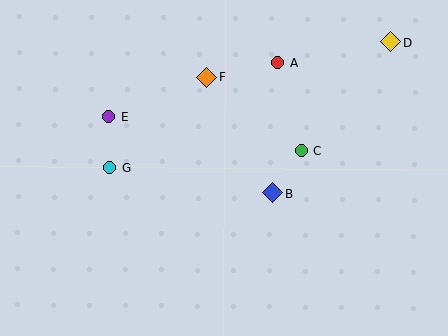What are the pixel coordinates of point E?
Point E is at (109, 117).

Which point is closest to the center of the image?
Point B at (273, 193) is closest to the center.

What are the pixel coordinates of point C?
Point C is at (302, 150).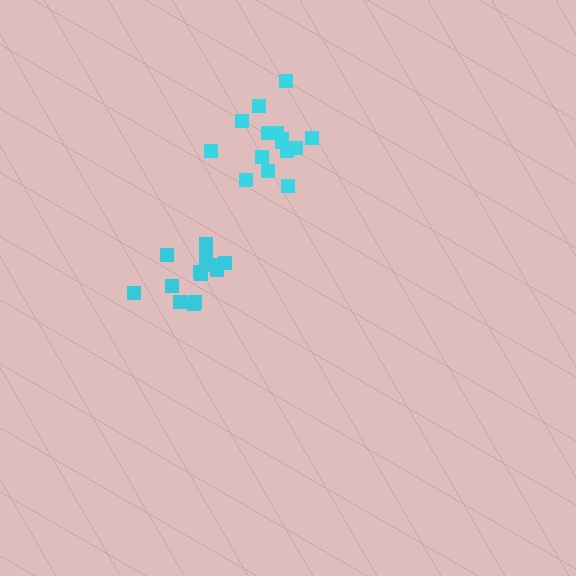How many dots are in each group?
Group 1: 13 dots, Group 2: 15 dots (28 total).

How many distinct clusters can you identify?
There are 2 distinct clusters.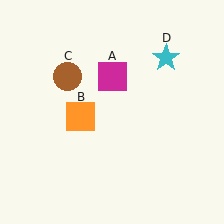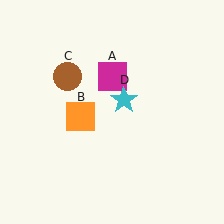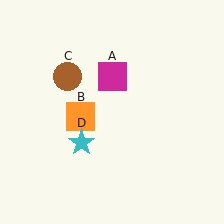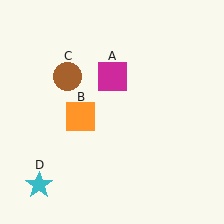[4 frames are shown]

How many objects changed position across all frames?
1 object changed position: cyan star (object D).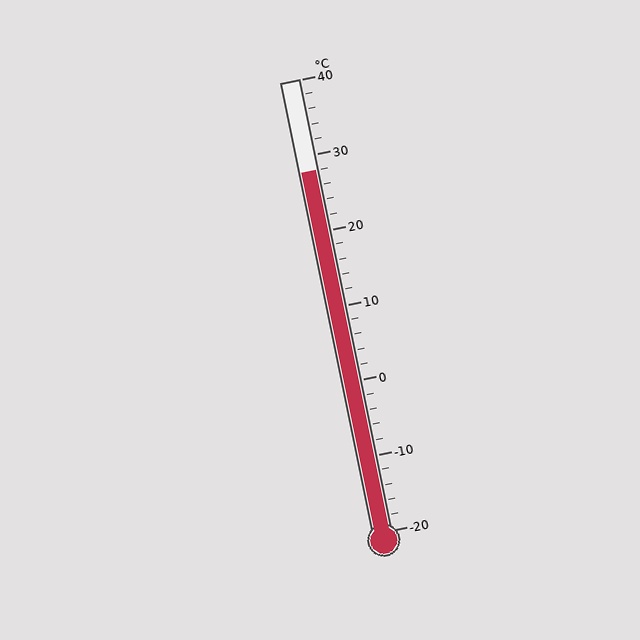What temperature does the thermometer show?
The thermometer shows approximately 28°C.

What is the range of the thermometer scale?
The thermometer scale ranges from -20°C to 40°C.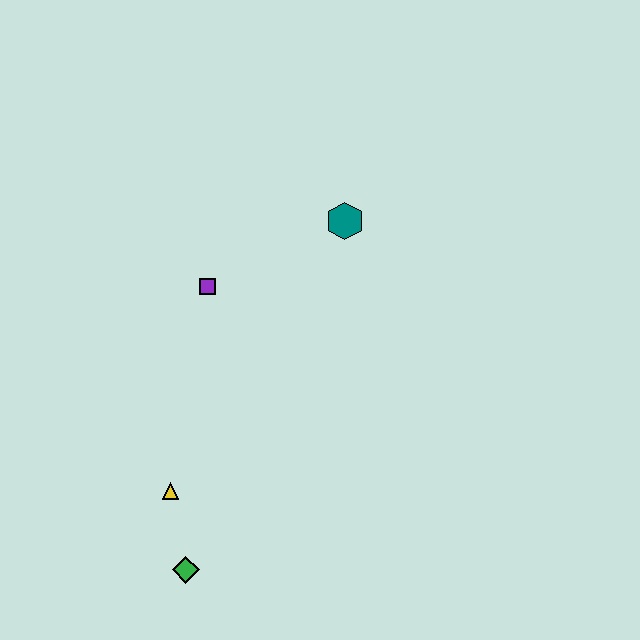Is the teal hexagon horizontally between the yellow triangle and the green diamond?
No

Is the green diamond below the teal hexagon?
Yes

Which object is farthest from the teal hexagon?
The green diamond is farthest from the teal hexagon.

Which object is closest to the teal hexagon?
The purple square is closest to the teal hexagon.